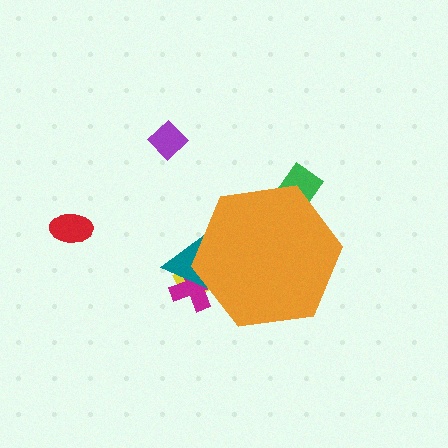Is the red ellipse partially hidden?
No, the red ellipse is fully visible.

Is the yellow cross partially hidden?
Yes, the yellow cross is partially hidden behind the orange hexagon.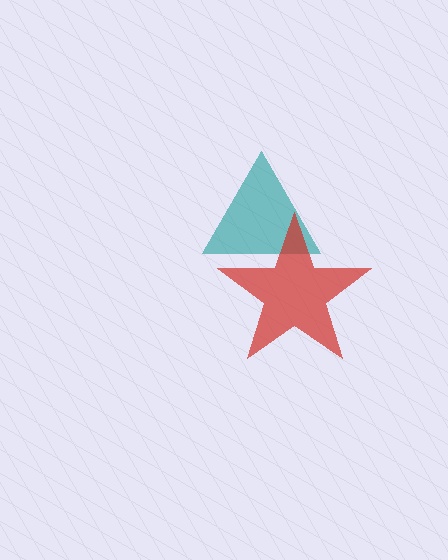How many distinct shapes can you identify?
There are 2 distinct shapes: a teal triangle, a red star.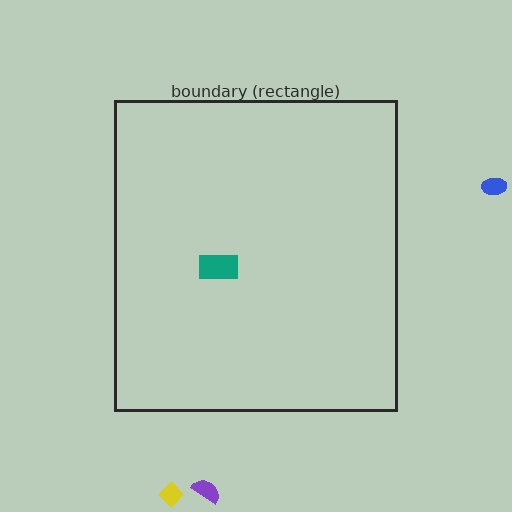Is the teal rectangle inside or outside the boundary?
Inside.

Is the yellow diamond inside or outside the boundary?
Outside.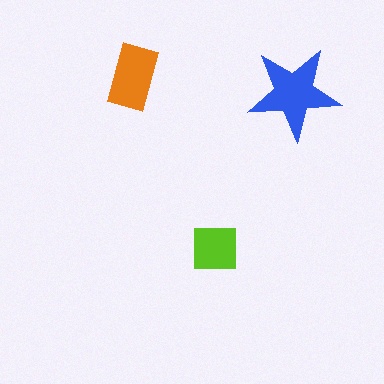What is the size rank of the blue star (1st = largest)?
1st.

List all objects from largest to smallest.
The blue star, the orange rectangle, the lime square.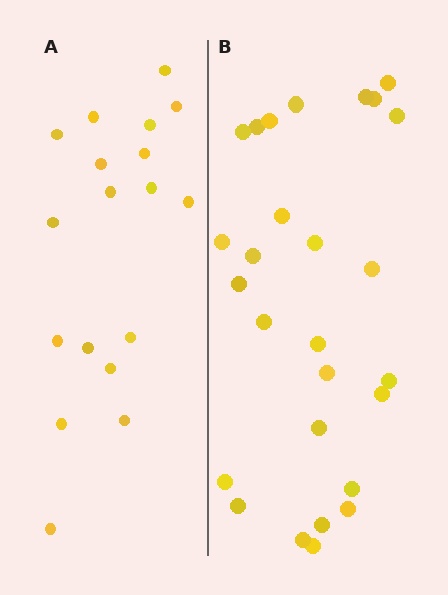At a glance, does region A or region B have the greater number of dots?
Region B (the right region) has more dots.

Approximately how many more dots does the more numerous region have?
Region B has roughly 8 or so more dots than region A.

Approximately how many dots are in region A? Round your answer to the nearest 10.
About 20 dots. (The exact count is 18, which rounds to 20.)